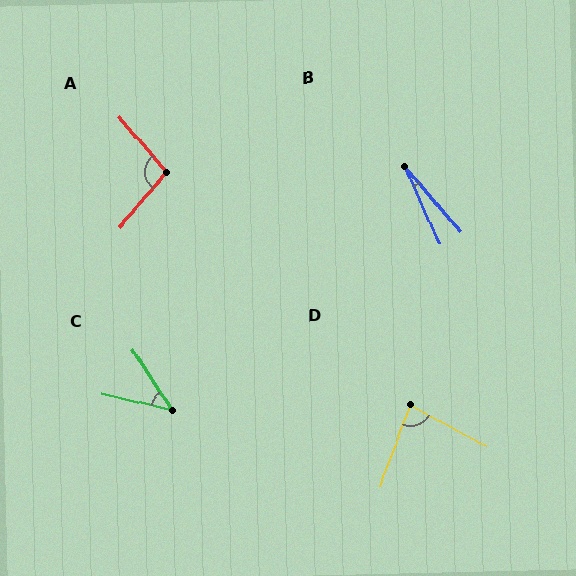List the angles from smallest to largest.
B (16°), C (44°), D (82°), A (99°).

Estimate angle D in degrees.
Approximately 82 degrees.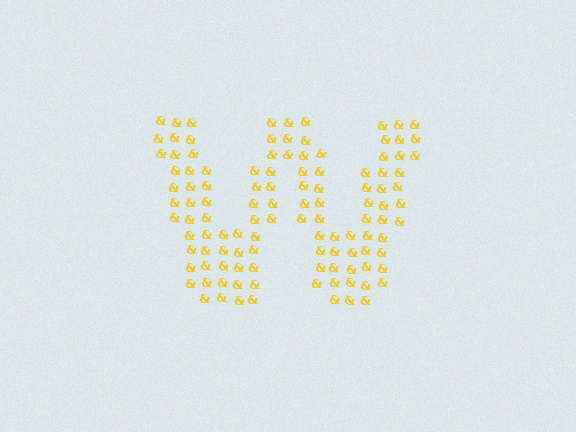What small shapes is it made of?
It is made of small ampersands.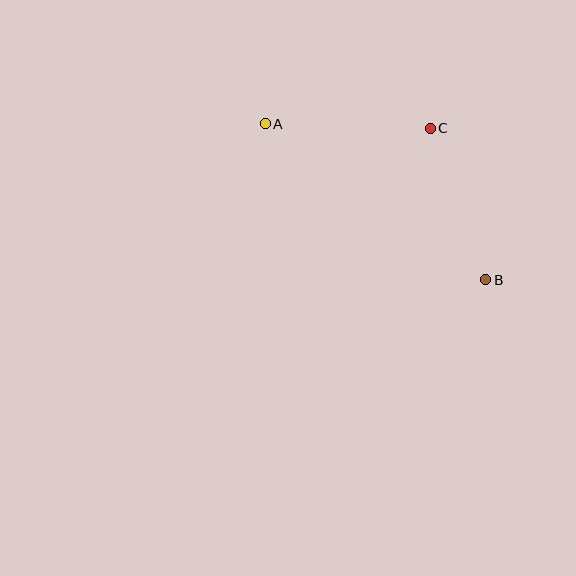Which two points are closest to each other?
Points B and C are closest to each other.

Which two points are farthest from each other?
Points A and B are farthest from each other.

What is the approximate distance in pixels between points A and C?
The distance between A and C is approximately 165 pixels.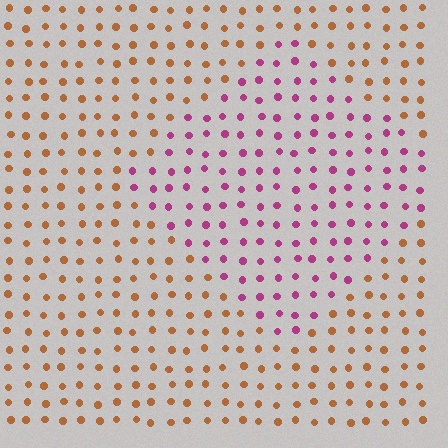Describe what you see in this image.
The image is filled with small brown elements in a uniform arrangement. A diamond-shaped region is visible where the elements are tinted to a slightly different hue, forming a subtle color boundary.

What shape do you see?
I see a diamond.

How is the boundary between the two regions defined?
The boundary is defined purely by a slight shift in hue (about 64 degrees). Spacing, size, and orientation are identical on both sides.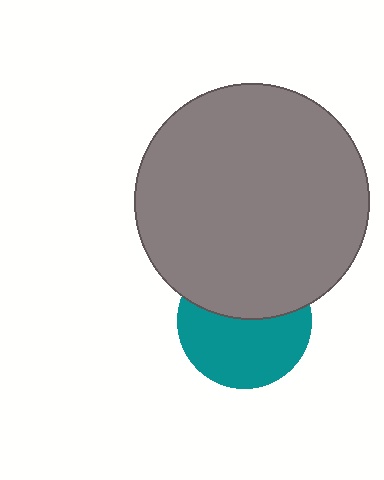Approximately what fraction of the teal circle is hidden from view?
Roughly 43% of the teal circle is hidden behind the gray circle.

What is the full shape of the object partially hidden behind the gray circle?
The partially hidden object is a teal circle.